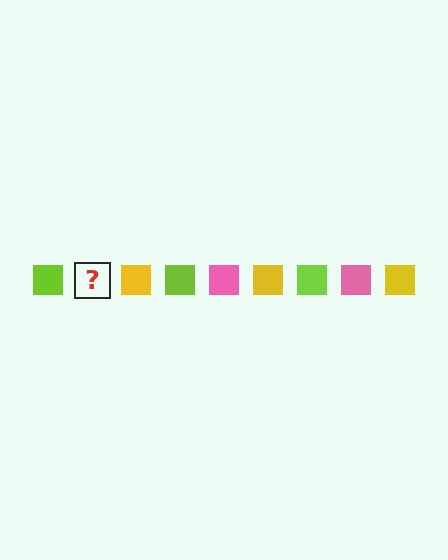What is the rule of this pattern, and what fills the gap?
The rule is that the pattern cycles through lime, pink, yellow squares. The gap should be filled with a pink square.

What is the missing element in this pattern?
The missing element is a pink square.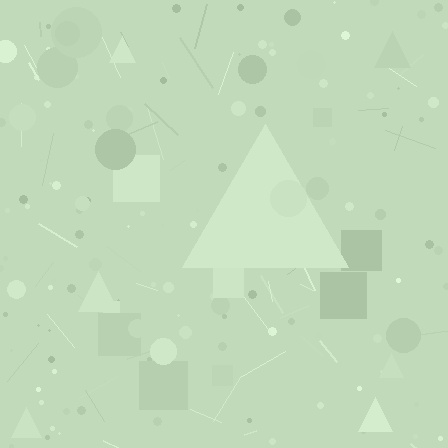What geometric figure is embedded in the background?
A triangle is embedded in the background.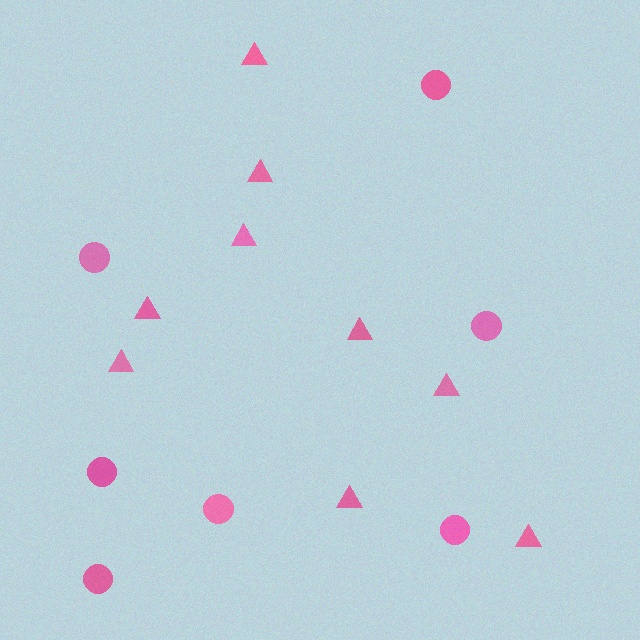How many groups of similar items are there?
There are 2 groups: one group of circles (7) and one group of triangles (9).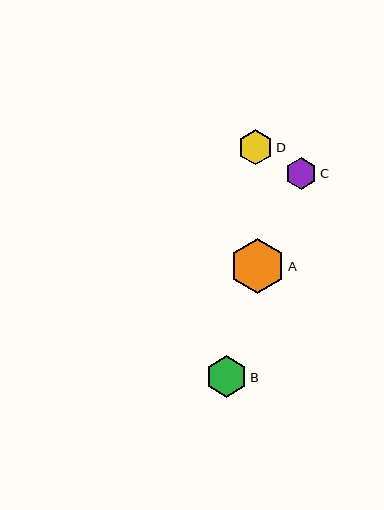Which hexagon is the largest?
Hexagon A is the largest with a size of approximately 55 pixels.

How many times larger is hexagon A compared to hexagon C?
Hexagon A is approximately 1.7 times the size of hexagon C.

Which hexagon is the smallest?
Hexagon C is the smallest with a size of approximately 32 pixels.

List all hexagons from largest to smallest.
From largest to smallest: A, B, D, C.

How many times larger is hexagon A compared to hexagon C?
Hexagon A is approximately 1.7 times the size of hexagon C.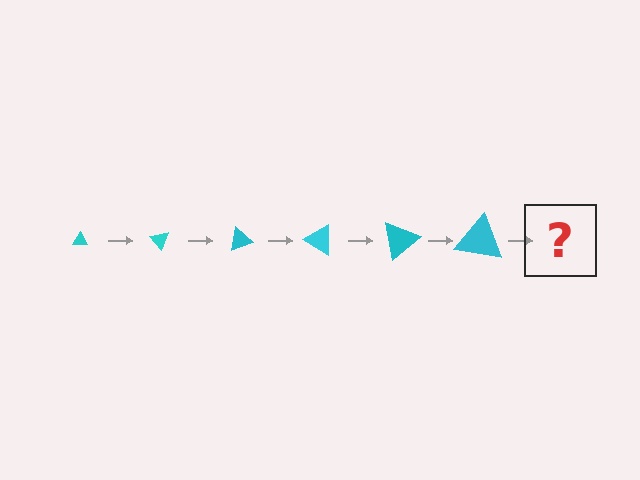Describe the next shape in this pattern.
It should be a triangle, larger than the previous one and rotated 300 degrees from the start.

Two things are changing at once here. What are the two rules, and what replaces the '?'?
The two rules are that the triangle grows larger each step and it rotates 50 degrees each step. The '?' should be a triangle, larger than the previous one and rotated 300 degrees from the start.